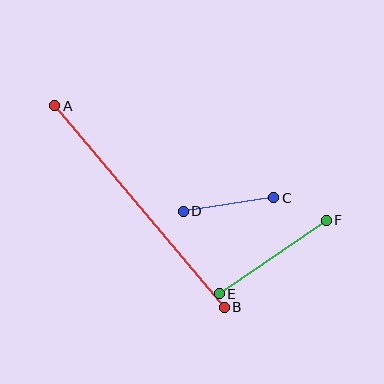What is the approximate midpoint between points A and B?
The midpoint is at approximately (140, 206) pixels.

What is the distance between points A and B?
The distance is approximately 264 pixels.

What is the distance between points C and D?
The distance is approximately 92 pixels.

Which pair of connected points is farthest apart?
Points A and B are farthest apart.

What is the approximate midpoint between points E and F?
The midpoint is at approximately (273, 257) pixels.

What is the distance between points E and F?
The distance is approximately 130 pixels.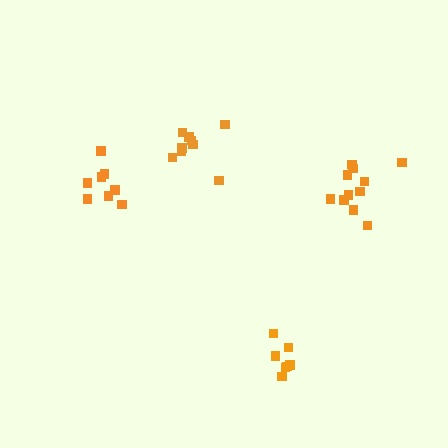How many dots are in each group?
Group 1: 11 dots, Group 2: 7 dots, Group 3: 8 dots, Group 4: 9 dots (35 total).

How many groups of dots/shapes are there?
There are 4 groups.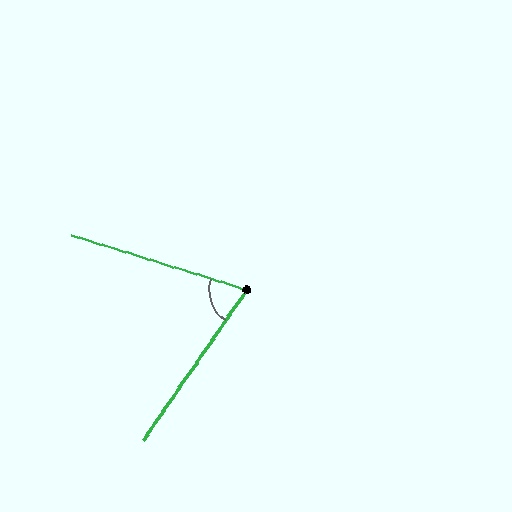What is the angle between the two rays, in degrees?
Approximately 73 degrees.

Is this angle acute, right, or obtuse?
It is acute.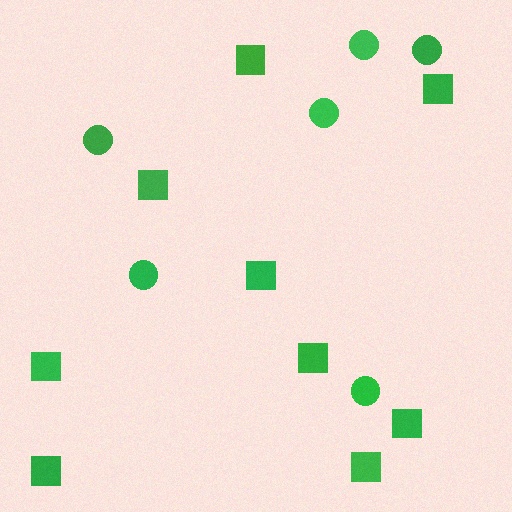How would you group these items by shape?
There are 2 groups: one group of squares (9) and one group of circles (6).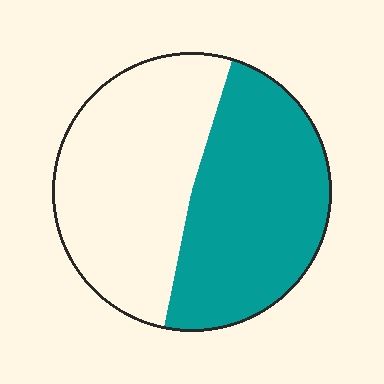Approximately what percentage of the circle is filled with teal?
Approximately 50%.